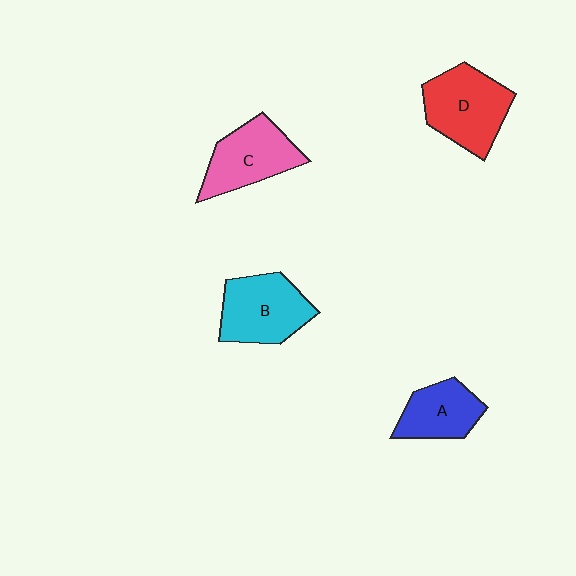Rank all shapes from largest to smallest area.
From largest to smallest: D (red), B (cyan), C (pink), A (blue).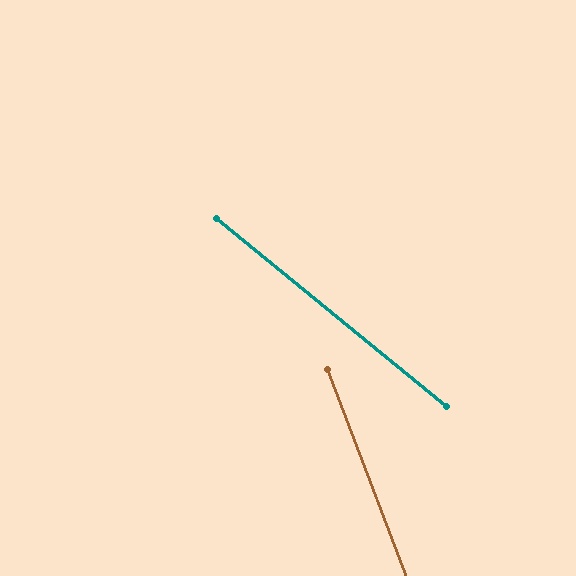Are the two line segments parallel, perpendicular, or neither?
Neither parallel nor perpendicular — they differ by about 30°.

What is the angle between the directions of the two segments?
Approximately 30 degrees.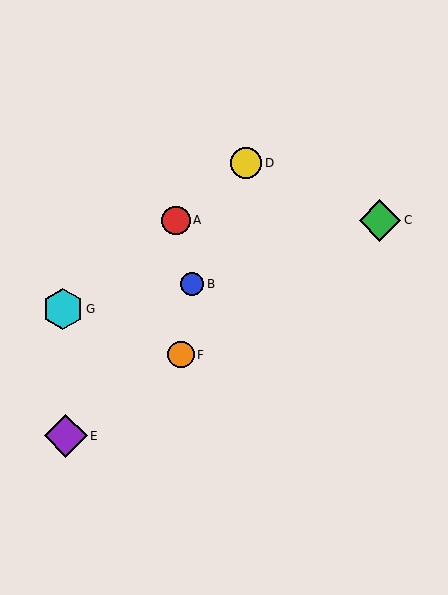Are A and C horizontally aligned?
Yes, both are at y≈220.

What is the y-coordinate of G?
Object G is at y≈309.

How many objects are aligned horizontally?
2 objects (A, C) are aligned horizontally.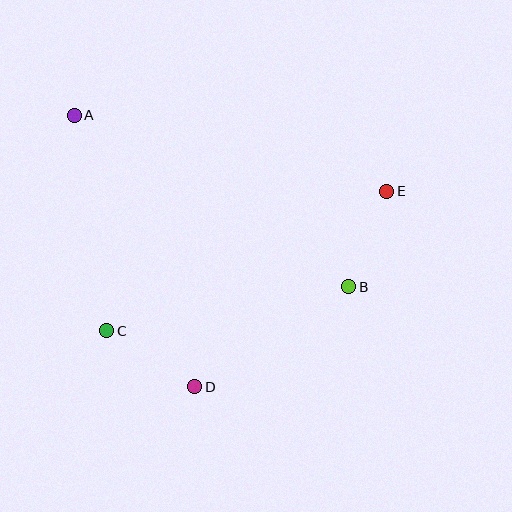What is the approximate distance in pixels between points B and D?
The distance between B and D is approximately 184 pixels.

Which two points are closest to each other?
Points B and E are closest to each other.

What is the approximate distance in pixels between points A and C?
The distance between A and C is approximately 218 pixels.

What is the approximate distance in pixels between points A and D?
The distance between A and D is approximately 297 pixels.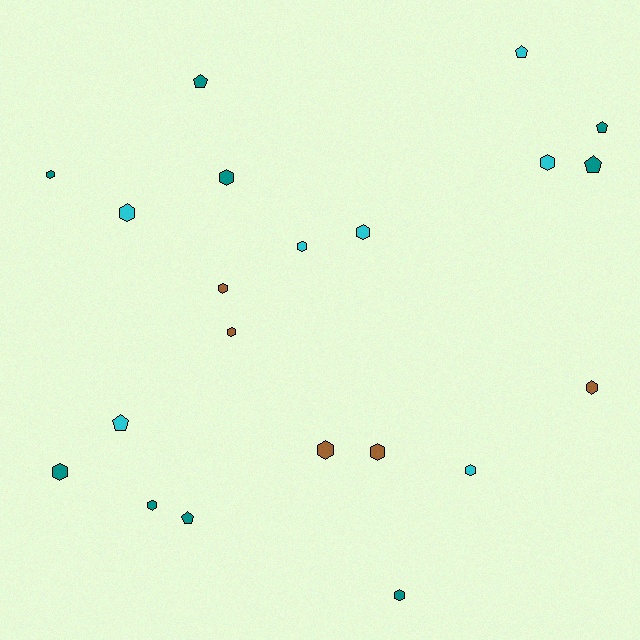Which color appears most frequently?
Teal, with 9 objects.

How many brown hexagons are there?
There are 5 brown hexagons.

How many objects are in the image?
There are 21 objects.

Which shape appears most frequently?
Hexagon, with 15 objects.